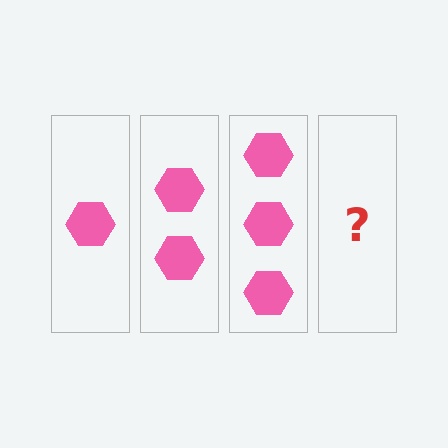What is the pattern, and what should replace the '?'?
The pattern is that each step adds one more hexagon. The '?' should be 4 hexagons.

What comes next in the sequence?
The next element should be 4 hexagons.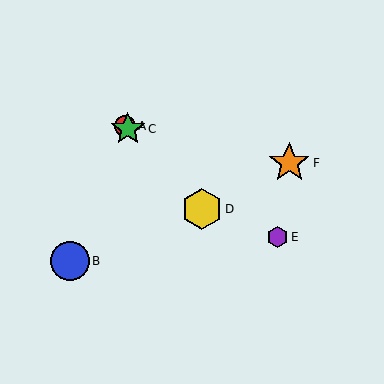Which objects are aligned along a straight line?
Objects A, C, D are aligned along a straight line.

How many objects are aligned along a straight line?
3 objects (A, C, D) are aligned along a straight line.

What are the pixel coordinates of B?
Object B is at (70, 261).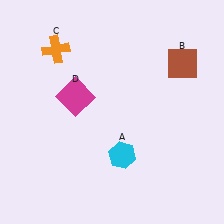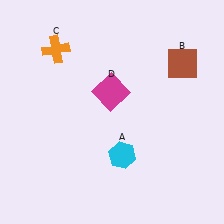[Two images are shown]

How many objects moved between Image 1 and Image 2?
1 object moved between the two images.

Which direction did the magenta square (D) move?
The magenta square (D) moved right.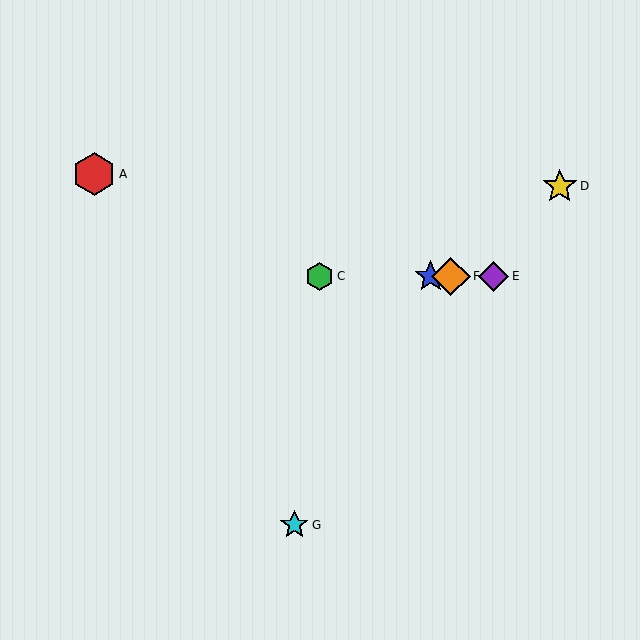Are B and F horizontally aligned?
Yes, both are at y≈276.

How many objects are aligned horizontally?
4 objects (B, C, E, F) are aligned horizontally.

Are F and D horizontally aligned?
No, F is at y≈276 and D is at y≈186.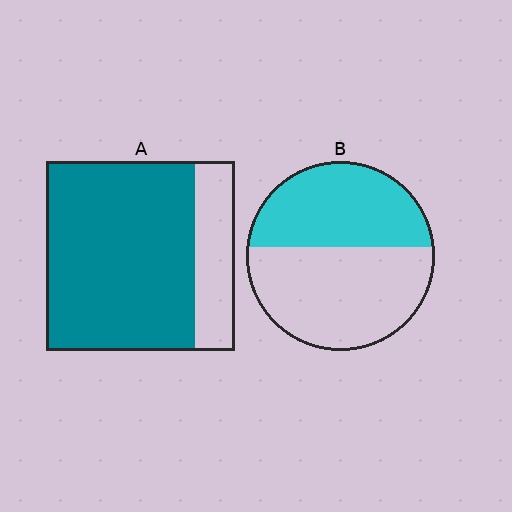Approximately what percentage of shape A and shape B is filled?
A is approximately 80% and B is approximately 45%.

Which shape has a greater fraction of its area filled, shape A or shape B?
Shape A.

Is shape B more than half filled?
No.